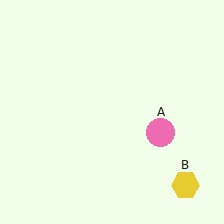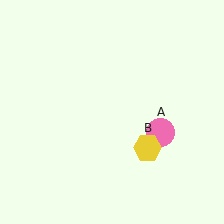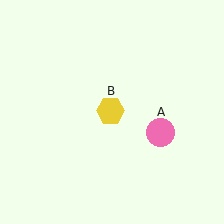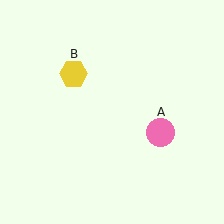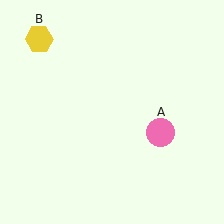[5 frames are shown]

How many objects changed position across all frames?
1 object changed position: yellow hexagon (object B).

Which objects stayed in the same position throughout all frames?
Pink circle (object A) remained stationary.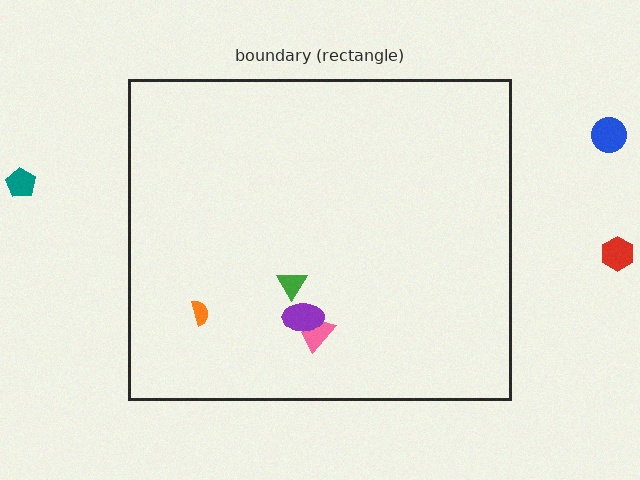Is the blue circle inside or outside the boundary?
Outside.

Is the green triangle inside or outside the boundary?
Inside.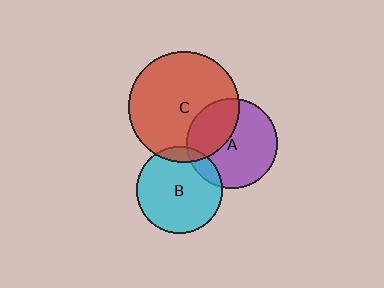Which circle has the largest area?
Circle C (red).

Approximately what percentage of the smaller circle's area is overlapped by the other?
Approximately 10%.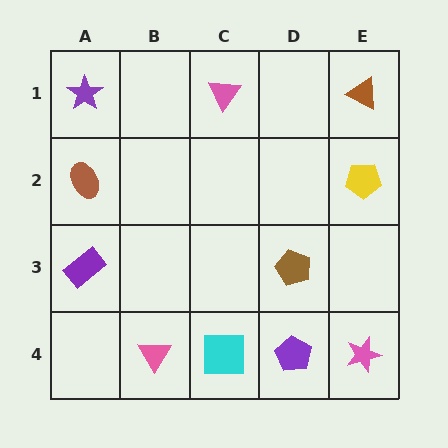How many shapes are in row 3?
2 shapes.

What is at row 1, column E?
A brown triangle.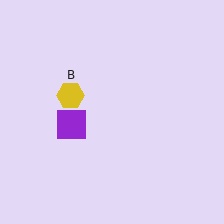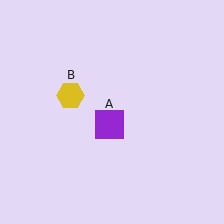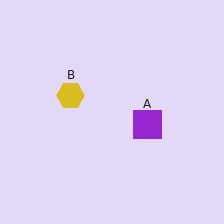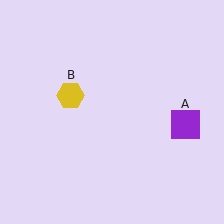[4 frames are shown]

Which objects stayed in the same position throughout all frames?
Yellow hexagon (object B) remained stationary.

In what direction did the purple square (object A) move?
The purple square (object A) moved right.